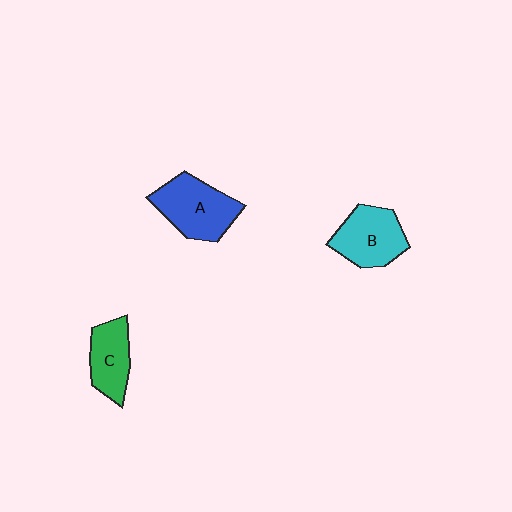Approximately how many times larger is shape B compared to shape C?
Approximately 1.2 times.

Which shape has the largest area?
Shape A (blue).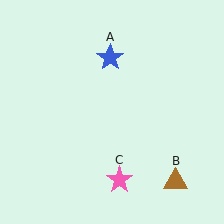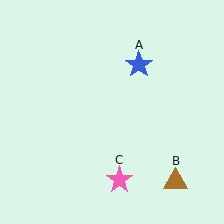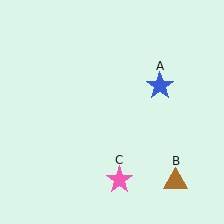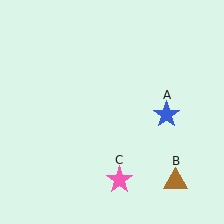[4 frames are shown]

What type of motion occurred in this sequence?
The blue star (object A) rotated clockwise around the center of the scene.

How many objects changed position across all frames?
1 object changed position: blue star (object A).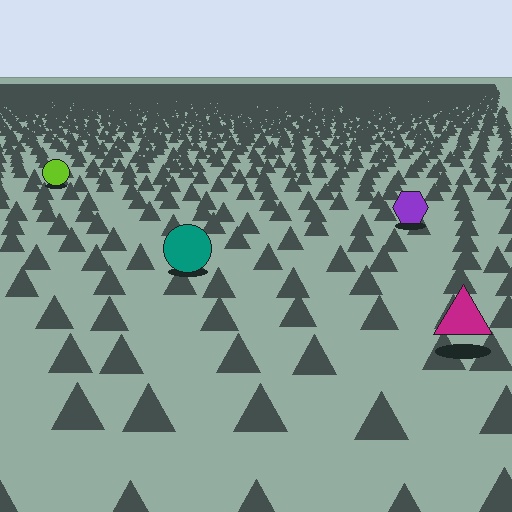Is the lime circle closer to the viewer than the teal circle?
No. The teal circle is closer — you can tell from the texture gradient: the ground texture is coarser near it.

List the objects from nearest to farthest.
From nearest to farthest: the magenta triangle, the teal circle, the purple hexagon, the lime circle.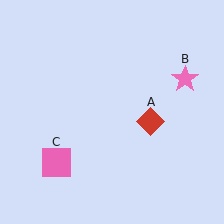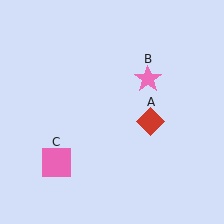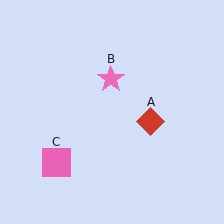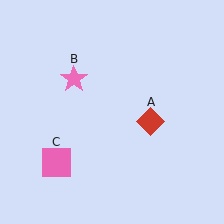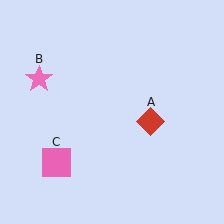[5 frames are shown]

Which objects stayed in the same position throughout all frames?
Red diamond (object A) and pink square (object C) remained stationary.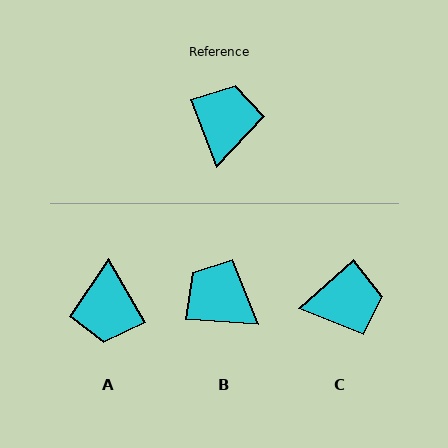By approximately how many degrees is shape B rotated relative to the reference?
Approximately 65 degrees counter-clockwise.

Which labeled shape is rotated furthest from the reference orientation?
A, about 170 degrees away.